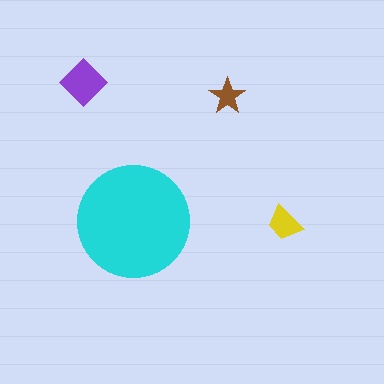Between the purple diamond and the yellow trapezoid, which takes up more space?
The purple diamond.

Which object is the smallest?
The brown star.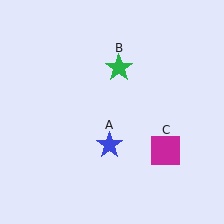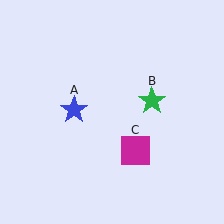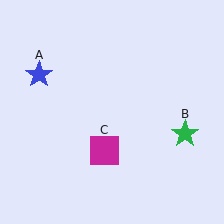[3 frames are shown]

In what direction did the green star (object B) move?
The green star (object B) moved down and to the right.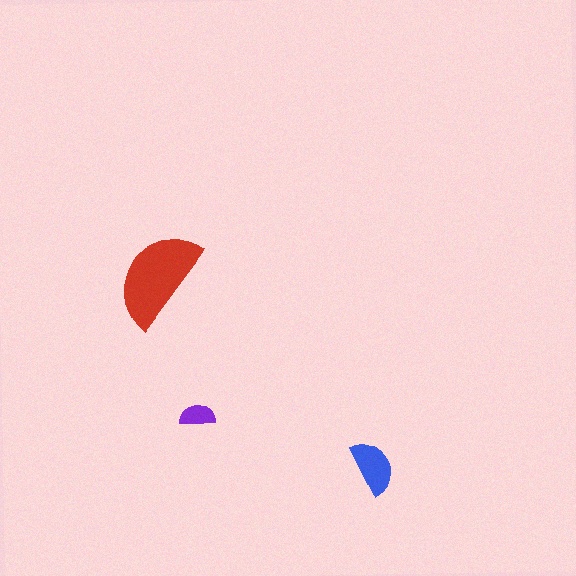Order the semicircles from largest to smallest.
the red one, the blue one, the purple one.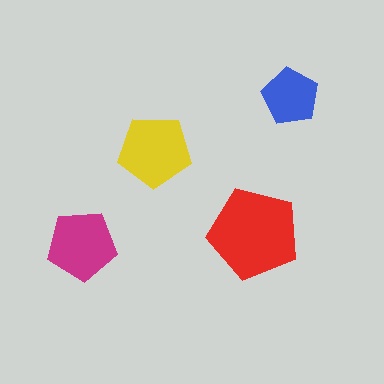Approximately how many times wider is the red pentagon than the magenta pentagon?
About 1.5 times wider.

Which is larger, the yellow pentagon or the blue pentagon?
The yellow one.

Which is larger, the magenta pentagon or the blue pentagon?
The magenta one.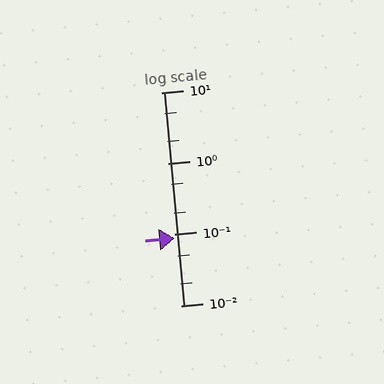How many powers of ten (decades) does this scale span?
The scale spans 3 decades, from 0.01 to 10.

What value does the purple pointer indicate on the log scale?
The pointer indicates approximately 0.087.